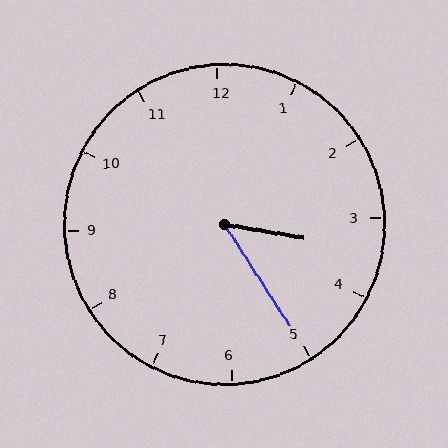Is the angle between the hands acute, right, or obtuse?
It is acute.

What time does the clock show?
3:25.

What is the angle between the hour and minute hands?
Approximately 48 degrees.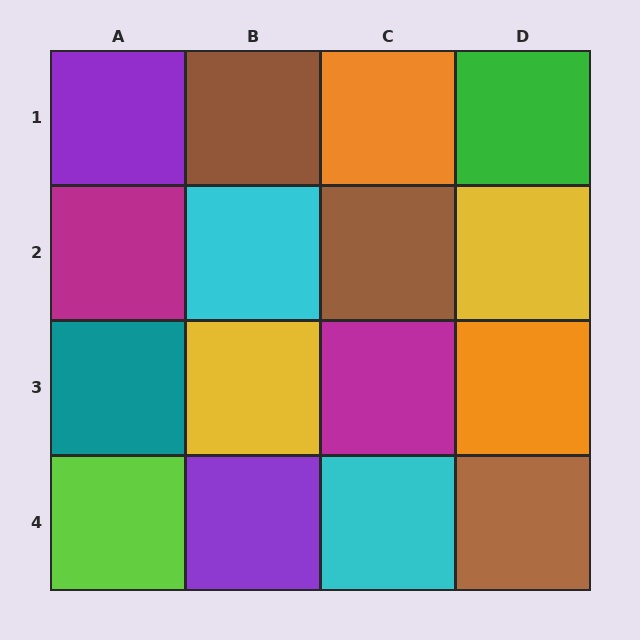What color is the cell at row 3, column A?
Teal.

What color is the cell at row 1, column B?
Brown.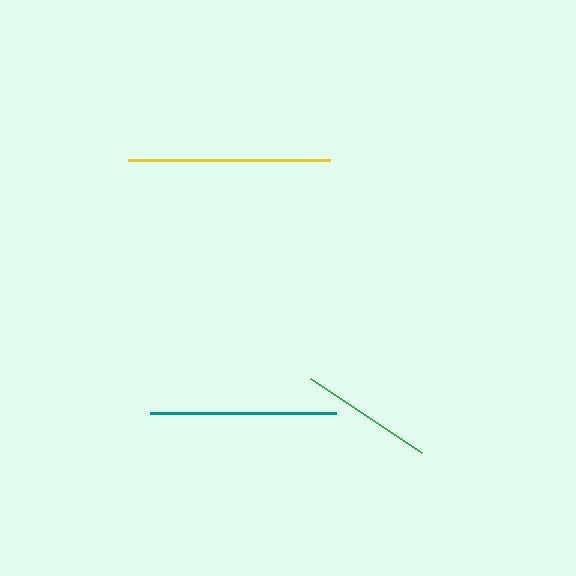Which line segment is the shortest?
The green line is the shortest at approximately 134 pixels.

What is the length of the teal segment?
The teal segment is approximately 186 pixels long.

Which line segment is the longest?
The yellow line is the longest at approximately 202 pixels.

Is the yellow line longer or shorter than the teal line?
The yellow line is longer than the teal line.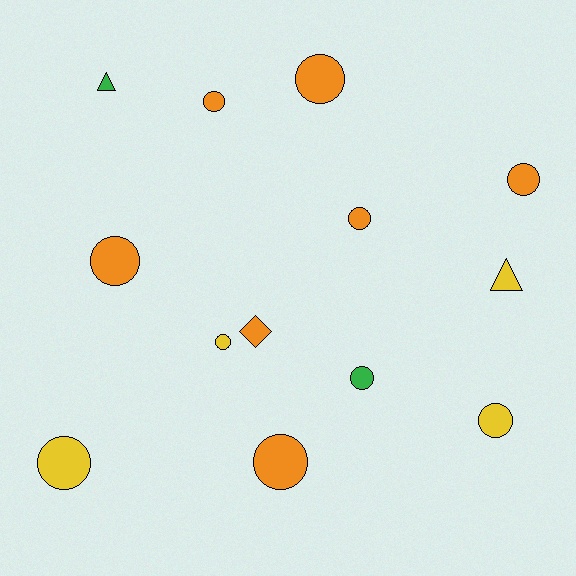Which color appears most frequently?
Orange, with 7 objects.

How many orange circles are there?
There are 6 orange circles.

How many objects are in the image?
There are 13 objects.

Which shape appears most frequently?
Circle, with 10 objects.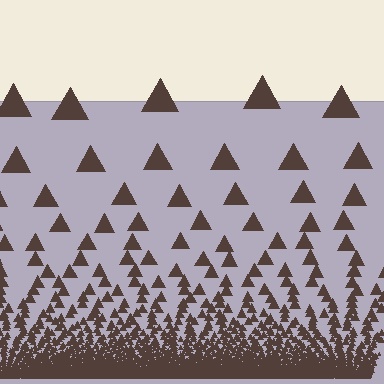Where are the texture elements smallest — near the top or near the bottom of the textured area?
Near the bottom.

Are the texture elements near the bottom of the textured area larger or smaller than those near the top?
Smaller. The gradient is inverted — elements near the bottom are smaller and denser.